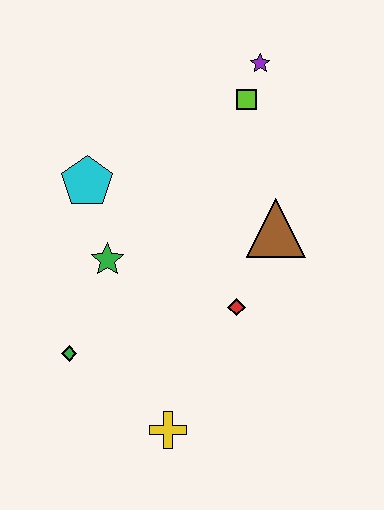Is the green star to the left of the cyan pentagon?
No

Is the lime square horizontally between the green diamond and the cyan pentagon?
No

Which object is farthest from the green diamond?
The purple star is farthest from the green diamond.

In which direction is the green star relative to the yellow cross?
The green star is above the yellow cross.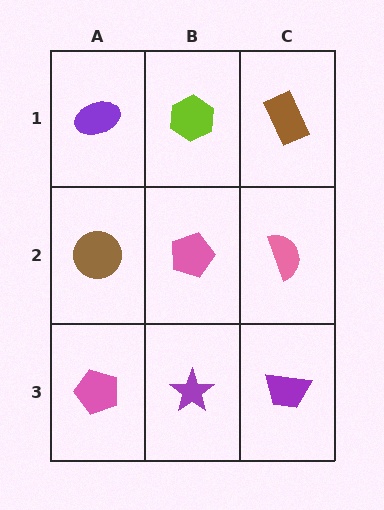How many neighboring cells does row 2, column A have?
3.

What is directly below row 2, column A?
A pink pentagon.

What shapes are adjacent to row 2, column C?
A brown rectangle (row 1, column C), a purple trapezoid (row 3, column C), a pink pentagon (row 2, column B).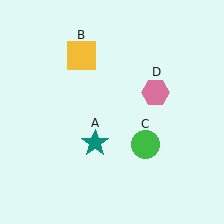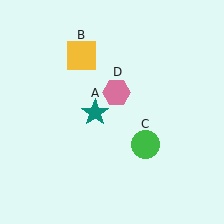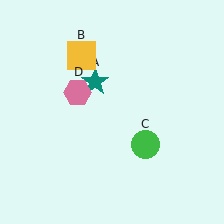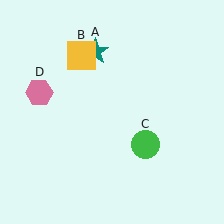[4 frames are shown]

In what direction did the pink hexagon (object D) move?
The pink hexagon (object D) moved left.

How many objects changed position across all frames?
2 objects changed position: teal star (object A), pink hexagon (object D).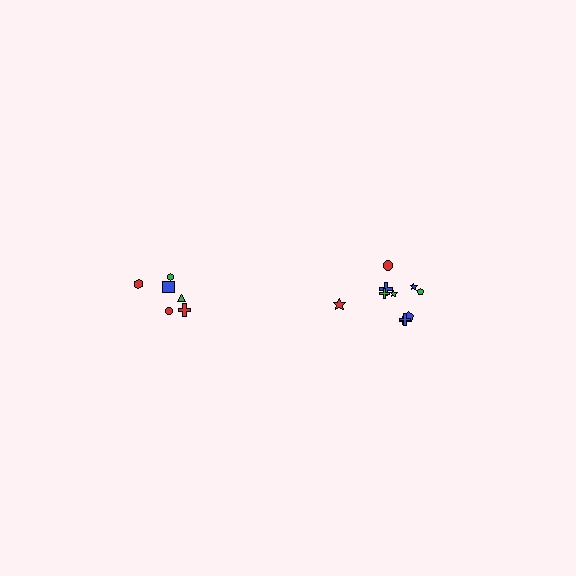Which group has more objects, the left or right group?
The right group.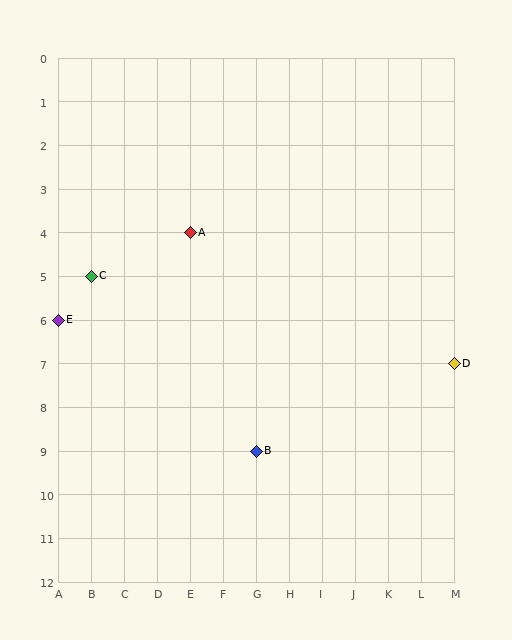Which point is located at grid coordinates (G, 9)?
Point B is at (G, 9).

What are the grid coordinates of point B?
Point B is at grid coordinates (G, 9).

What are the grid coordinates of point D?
Point D is at grid coordinates (M, 7).